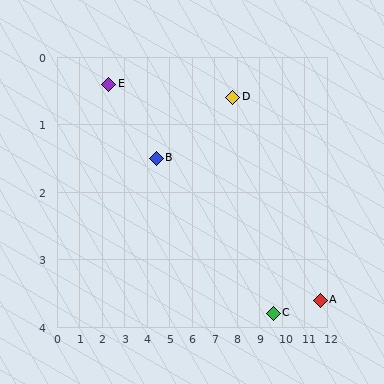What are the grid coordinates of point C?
Point C is at approximately (9.6, 3.8).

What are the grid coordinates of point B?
Point B is at approximately (4.4, 1.5).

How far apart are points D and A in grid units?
Points D and A are about 4.9 grid units apart.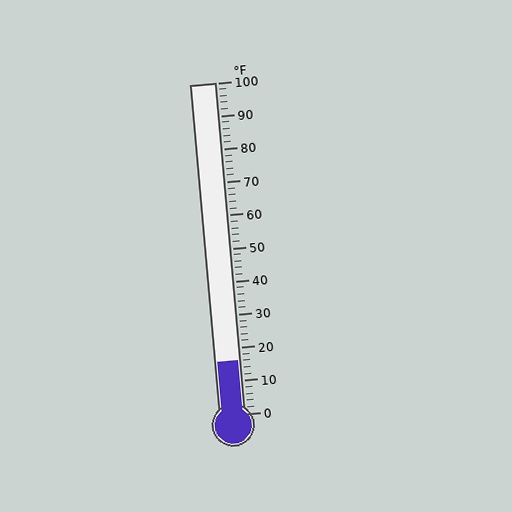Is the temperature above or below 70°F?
The temperature is below 70°F.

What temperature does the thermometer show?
The thermometer shows approximately 16°F.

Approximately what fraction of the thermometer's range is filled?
The thermometer is filled to approximately 15% of its range.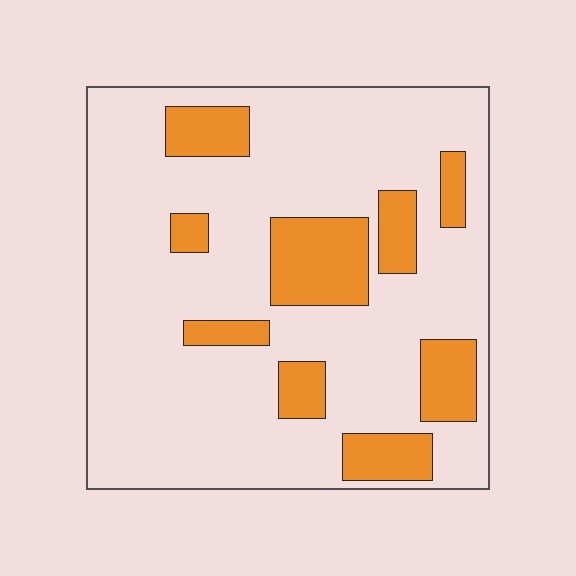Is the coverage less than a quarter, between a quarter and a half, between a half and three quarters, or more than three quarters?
Less than a quarter.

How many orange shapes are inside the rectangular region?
9.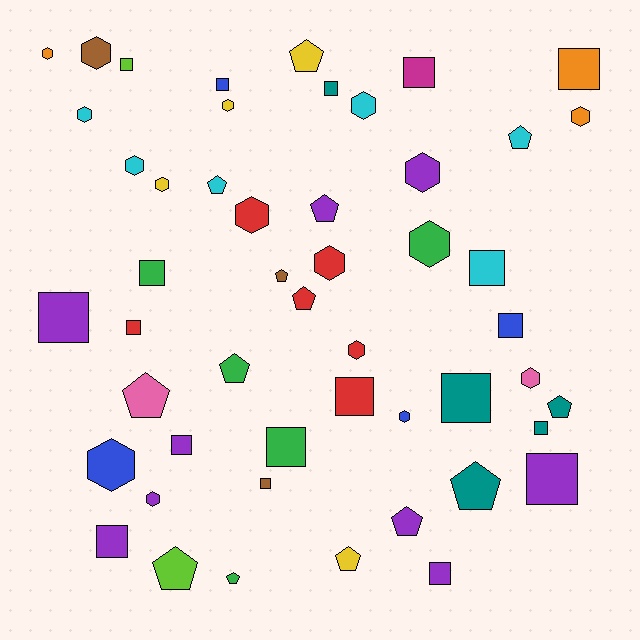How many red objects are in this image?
There are 6 red objects.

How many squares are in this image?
There are 19 squares.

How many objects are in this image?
There are 50 objects.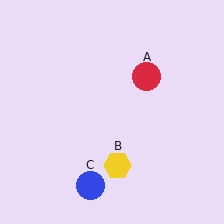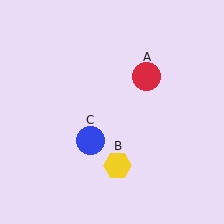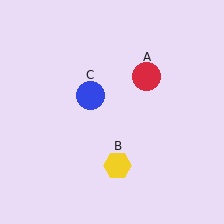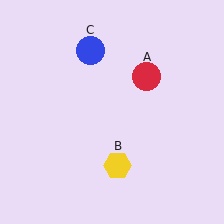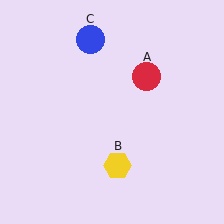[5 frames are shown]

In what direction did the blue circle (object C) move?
The blue circle (object C) moved up.